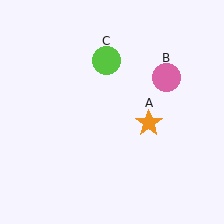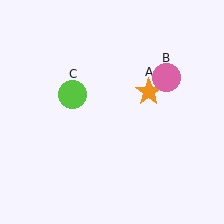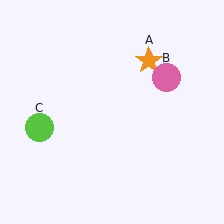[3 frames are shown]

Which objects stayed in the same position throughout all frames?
Pink circle (object B) remained stationary.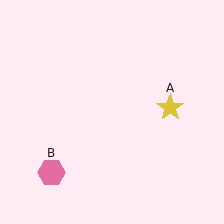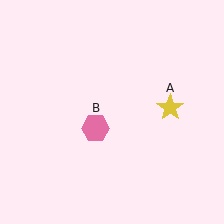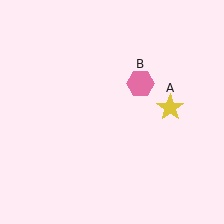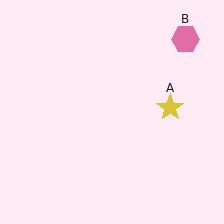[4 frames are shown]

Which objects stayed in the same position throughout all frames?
Yellow star (object A) remained stationary.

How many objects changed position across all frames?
1 object changed position: pink hexagon (object B).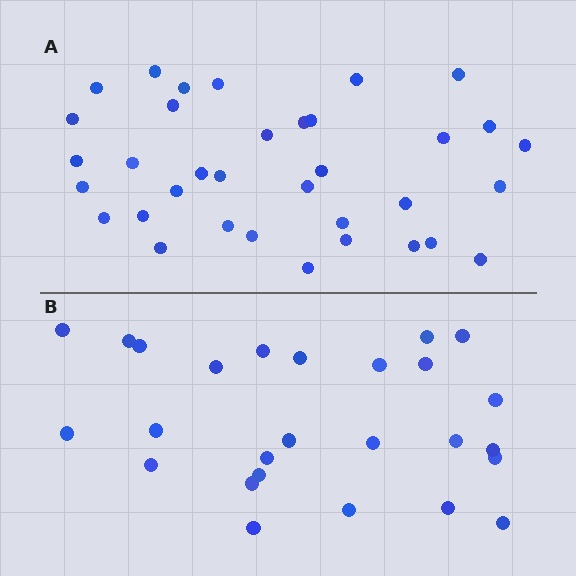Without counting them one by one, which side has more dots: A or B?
Region A (the top region) has more dots.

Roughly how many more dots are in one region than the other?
Region A has roughly 8 or so more dots than region B.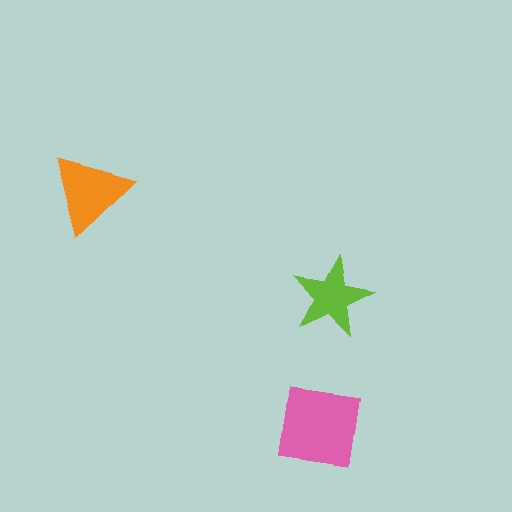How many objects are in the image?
There are 3 objects in the image.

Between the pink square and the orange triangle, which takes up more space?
The pink square.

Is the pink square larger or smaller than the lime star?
Larger.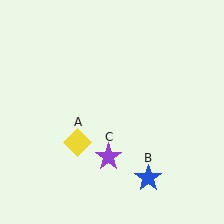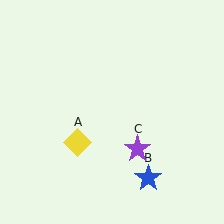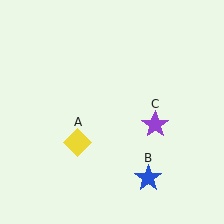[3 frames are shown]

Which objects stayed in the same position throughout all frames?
Yellow diamond (object A) and blue star (object B) remained stationary.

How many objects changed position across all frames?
1 object changed position: purple star (object C).